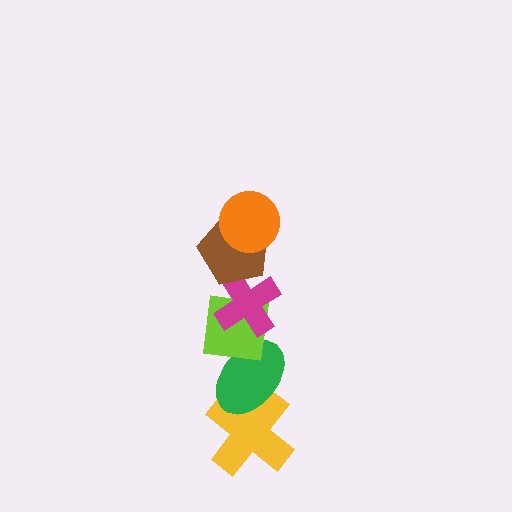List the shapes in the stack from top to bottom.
From top to bottom: the orange circle, the brown pentagon, the magenta cross, the lime square, the green ellipse, the yellow cross.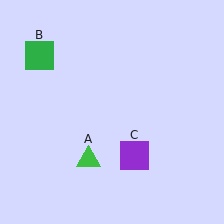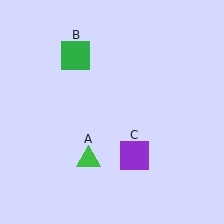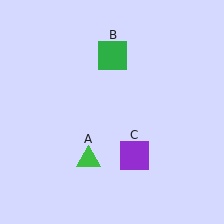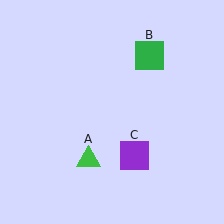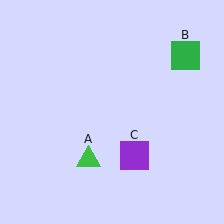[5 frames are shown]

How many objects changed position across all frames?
1 object changed position: green square (object B).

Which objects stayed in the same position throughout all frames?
Green triangle (object A) and purple square (object C) remained stationary.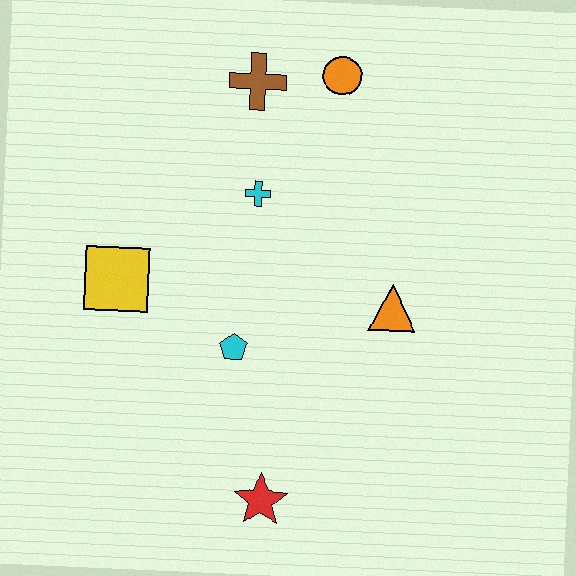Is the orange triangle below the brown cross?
Yes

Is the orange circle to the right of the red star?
Yes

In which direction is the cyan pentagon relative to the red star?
The cyan pentagon is above the red star.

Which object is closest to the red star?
The cyan pentagon is closest to the red star.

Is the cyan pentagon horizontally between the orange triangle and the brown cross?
No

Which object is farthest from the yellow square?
The orange circle is farthest from the yellow square.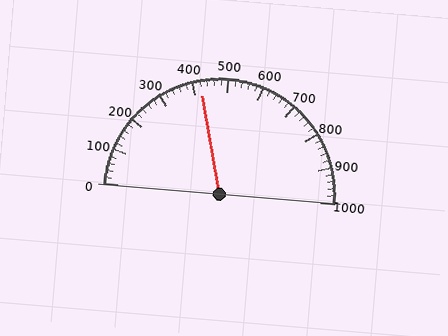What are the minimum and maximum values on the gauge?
The gauge ranges from 0 to 1000.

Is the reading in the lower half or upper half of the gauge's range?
The reading is in the lower half of the range (0 to 1000).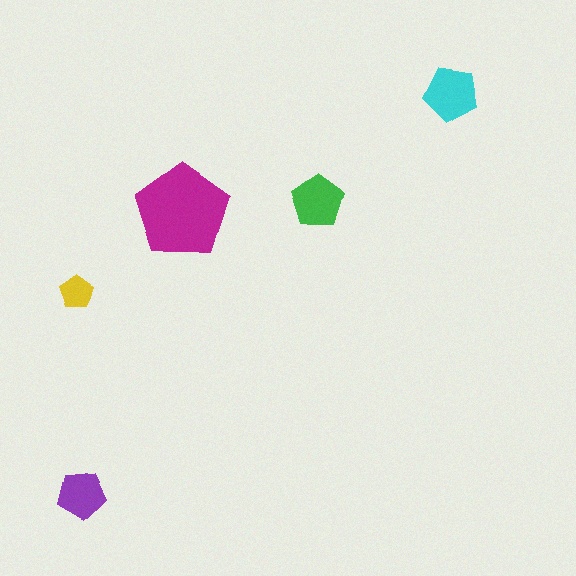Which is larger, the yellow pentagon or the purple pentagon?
The purple one.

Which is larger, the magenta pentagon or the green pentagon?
The magenta one.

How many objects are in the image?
There are 5 objects in the image.